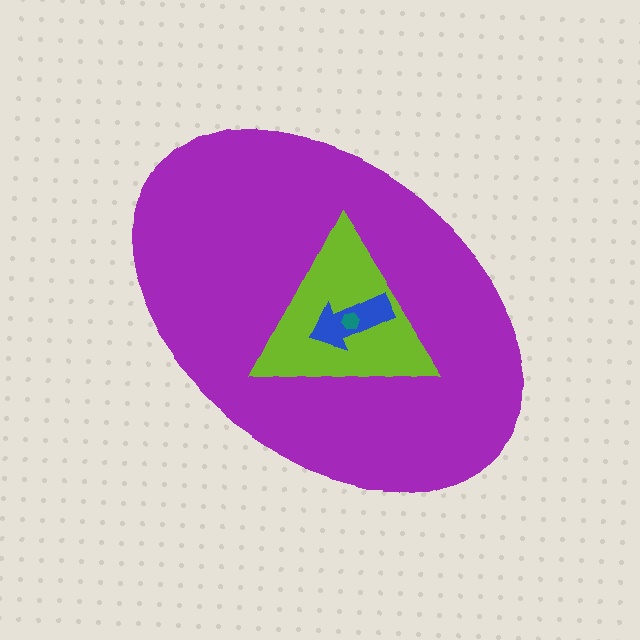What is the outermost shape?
The purple ellipse.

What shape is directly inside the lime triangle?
The blue arrow.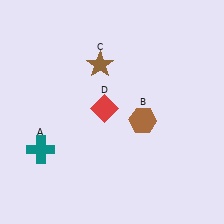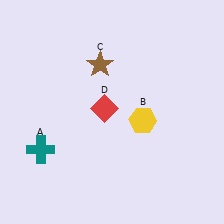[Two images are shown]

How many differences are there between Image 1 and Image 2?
There is 1 difference between the two images.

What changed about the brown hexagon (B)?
In Image 1, B is brown. In Image 2, it changed to yellow.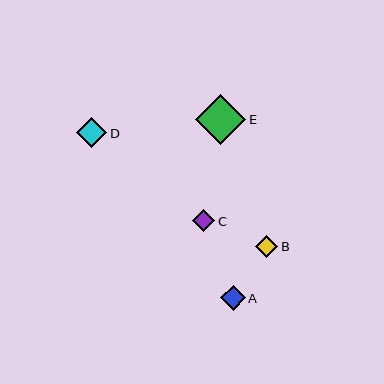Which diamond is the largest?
Diamond E is the largest with a size of approximately 50 pixels.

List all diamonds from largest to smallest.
From largest to smallest: E, D, A, C, B.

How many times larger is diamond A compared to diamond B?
Diamond A is approximately 1.1 times the size of diamond B.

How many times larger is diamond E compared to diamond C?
Diamond E is approximately 2.3 times the size of diamond C.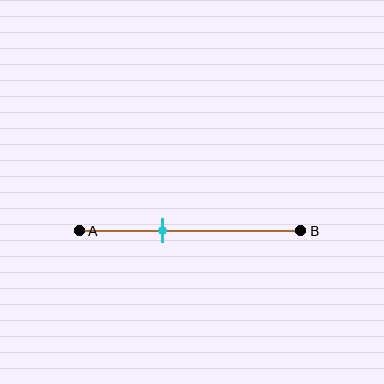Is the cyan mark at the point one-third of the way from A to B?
No, the mark is at about 35% from A, not at the 33% one-third point.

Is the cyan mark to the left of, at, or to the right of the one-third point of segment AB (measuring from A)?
The cyan mark is to the right of the one-third point of segment AB.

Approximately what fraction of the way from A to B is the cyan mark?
The cyan mark is approximately 35% of the way from A to B.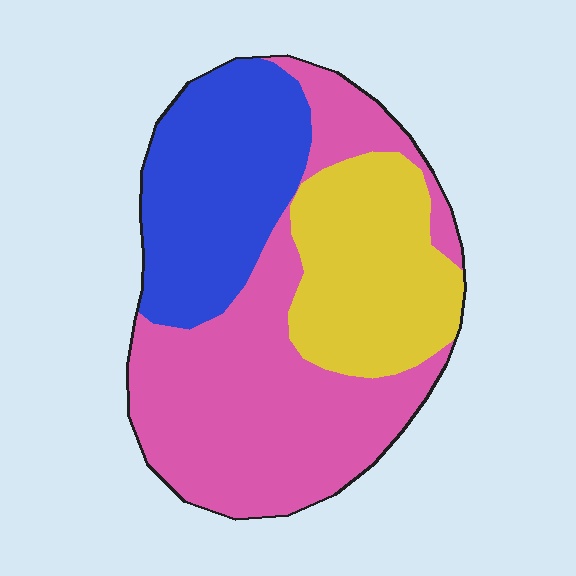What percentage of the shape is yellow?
Yellow takes up about one quarter (1/4) of the shape.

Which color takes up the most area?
Pink, at roughly 45%.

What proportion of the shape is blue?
Blue takes up about one quarter (1/4) of the shape.